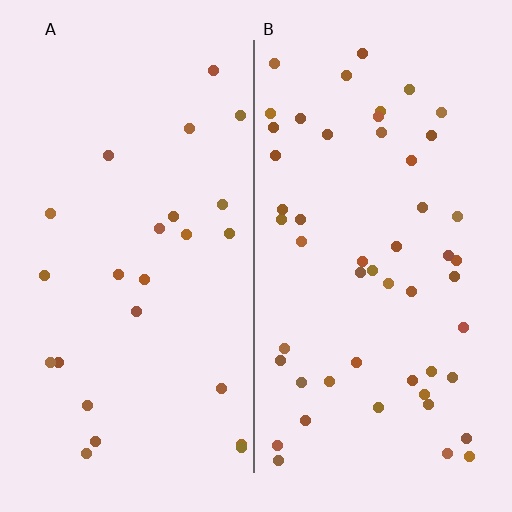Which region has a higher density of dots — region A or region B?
B (the right).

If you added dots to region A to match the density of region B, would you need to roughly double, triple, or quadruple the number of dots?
Approximately double.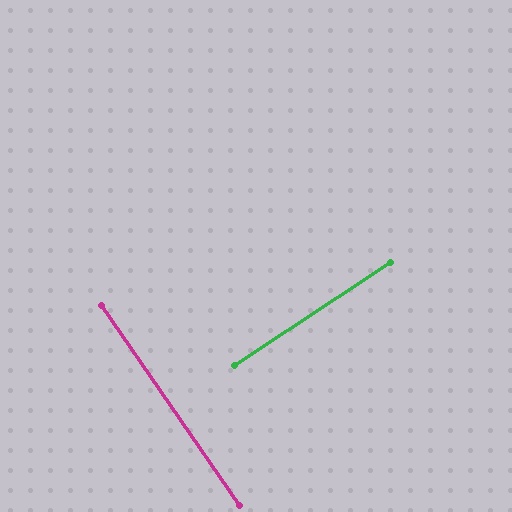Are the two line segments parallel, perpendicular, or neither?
Perpendicular — they meet at approximately 89°.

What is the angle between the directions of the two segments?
Approximately 89 degrees.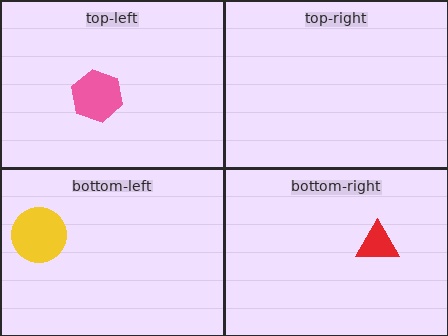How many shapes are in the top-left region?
1.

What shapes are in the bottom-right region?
The red triangle.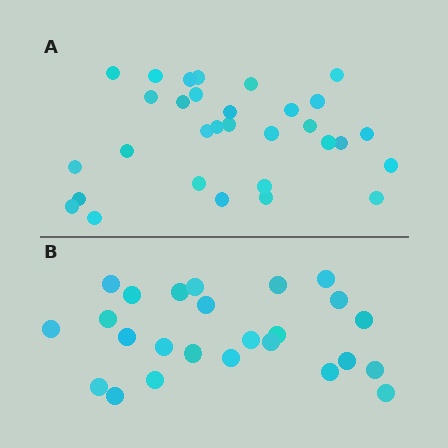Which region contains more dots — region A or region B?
Region A (the top region) has more dots.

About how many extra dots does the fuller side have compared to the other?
Region A has about 6 more dots than region B.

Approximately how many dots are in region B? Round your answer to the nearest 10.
About 20 dots. (The exact count is 25, which rounds to 20.)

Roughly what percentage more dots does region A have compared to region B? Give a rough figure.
About 25% more.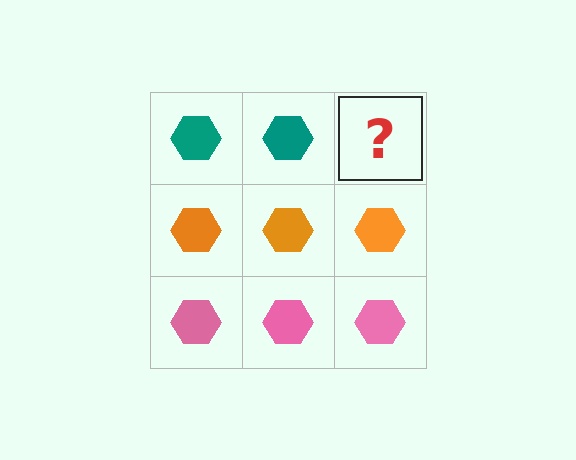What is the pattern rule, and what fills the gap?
The rule is that each row has a consistent color. The gap should be filled with a teal hexagon.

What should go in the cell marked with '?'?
The missing cell should contain a teal hexagon.